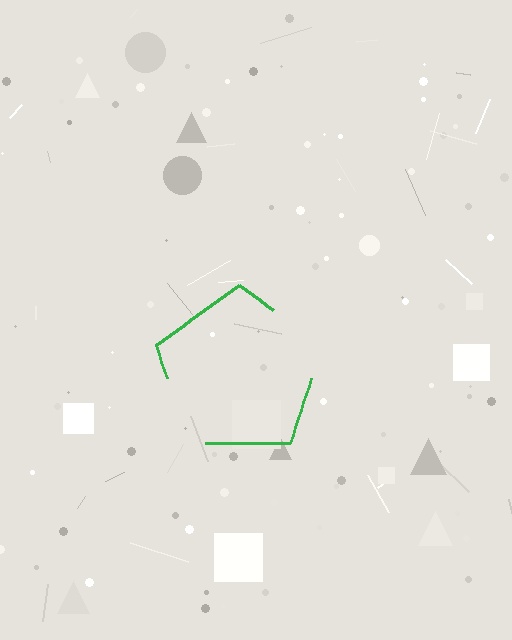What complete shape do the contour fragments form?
The contour fragments form a pentagon.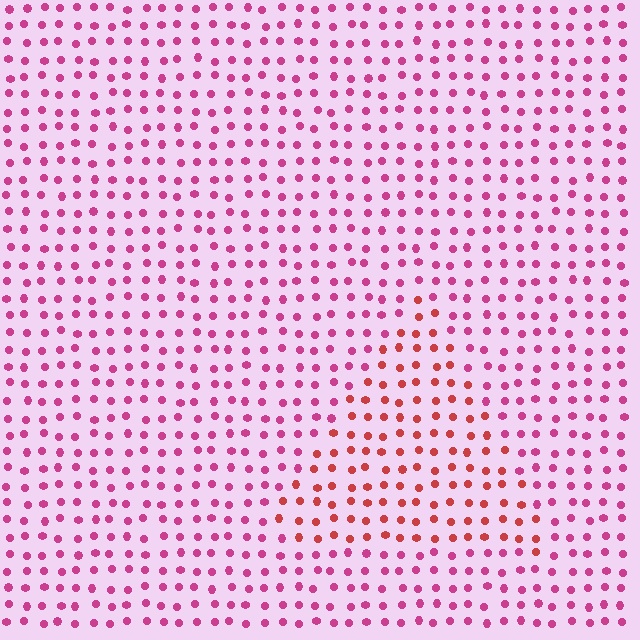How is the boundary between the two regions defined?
The boundary is defined purely by a slight shift in hue (about 33 degrees). Spacing, size, and orientation are identical on both sides.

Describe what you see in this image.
The image is filled with small magenta elements in a uniform arrangement. A triangle-shaped region is visible where the elements are tinted to a slightly different hue, forming a subtle color boundary.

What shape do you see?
I see a triangle.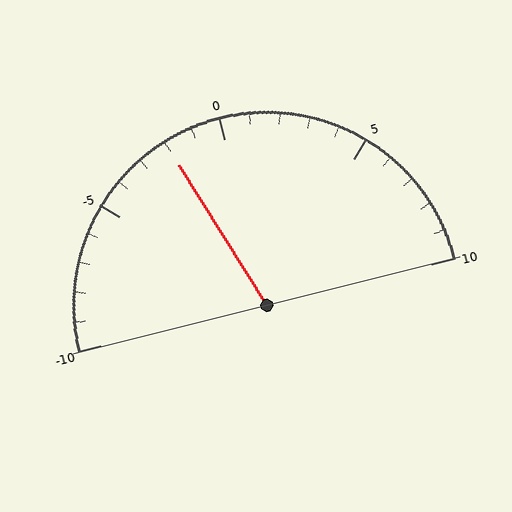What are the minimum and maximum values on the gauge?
The gauge ranges from -10 to 10.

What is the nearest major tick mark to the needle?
The nearest major tick mark is 0.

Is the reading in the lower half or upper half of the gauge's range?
The reading is in the lower half of the range (-10 to 10).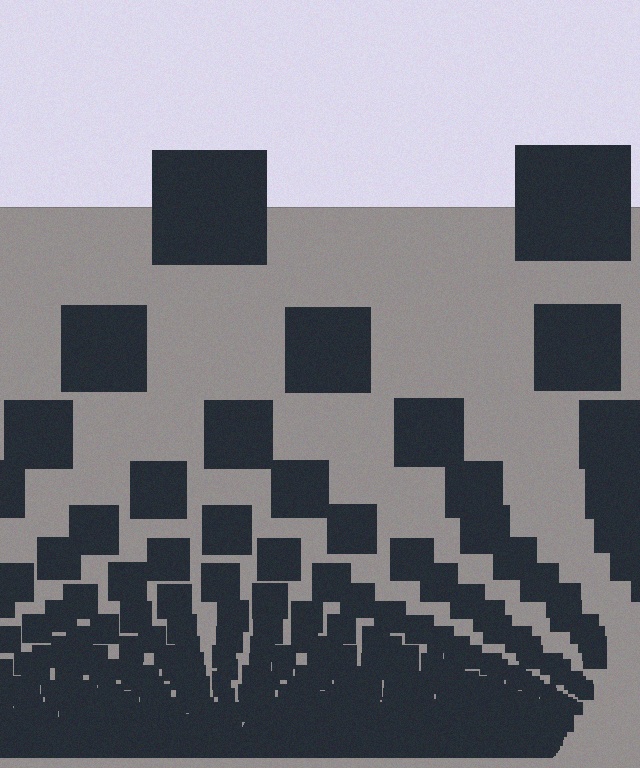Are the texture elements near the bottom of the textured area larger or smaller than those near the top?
Smaller. The gradient is inverted — elements near the bottom are smaller and denser.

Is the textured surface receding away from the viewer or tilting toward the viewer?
The surface appears to tilt toward the viewer. Texture elements get larger and sparser toward the top.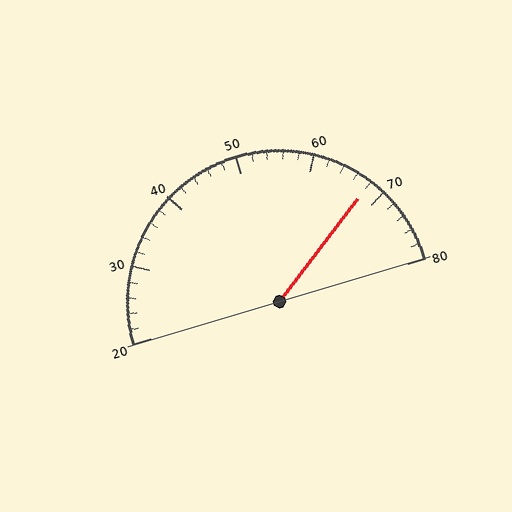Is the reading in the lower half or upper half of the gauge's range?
The reading is in the upper half of the range (20 to 80).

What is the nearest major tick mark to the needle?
The nearest major tick mark is 70.